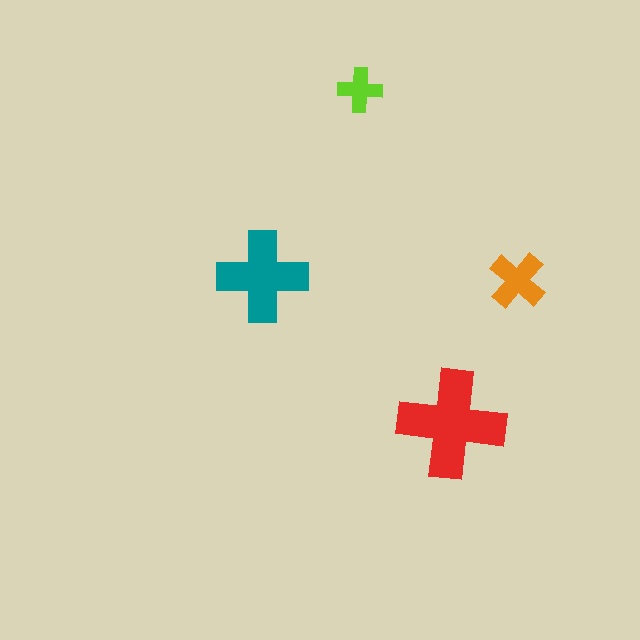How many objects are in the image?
There are 4 objects in the image.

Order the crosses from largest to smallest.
the red one, the teal one, the orange one, the lime one.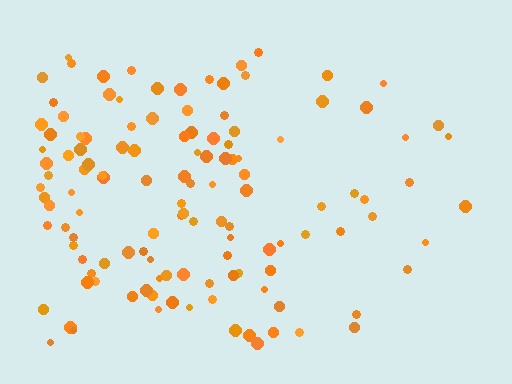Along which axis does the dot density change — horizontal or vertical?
Horizontal.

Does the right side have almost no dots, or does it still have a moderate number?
Still a moderate number, just noticeably fewer than the left.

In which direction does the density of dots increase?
From right to left, with the left side densest.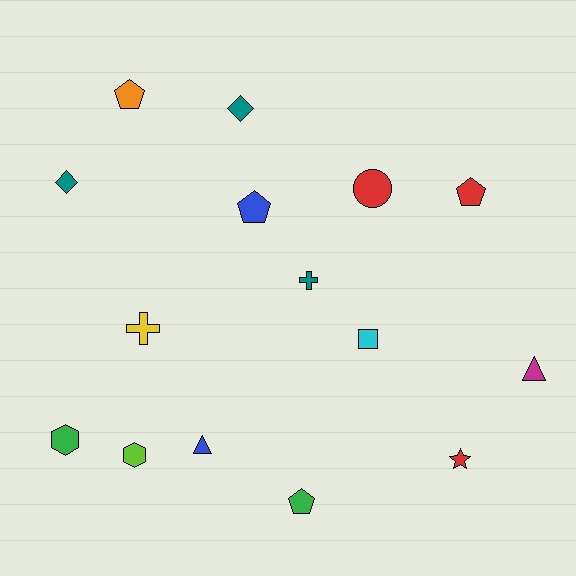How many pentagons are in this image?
There are 4 pentagons.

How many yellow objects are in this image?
There is 1 yellow object.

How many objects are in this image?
There are 15 objects.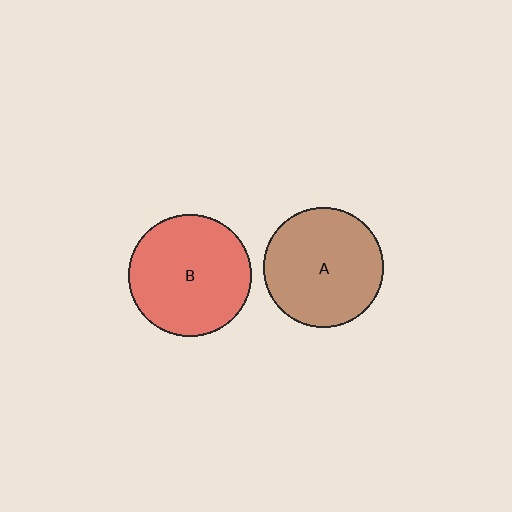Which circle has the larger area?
Circle B (red).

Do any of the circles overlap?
No, none of the circles overlap.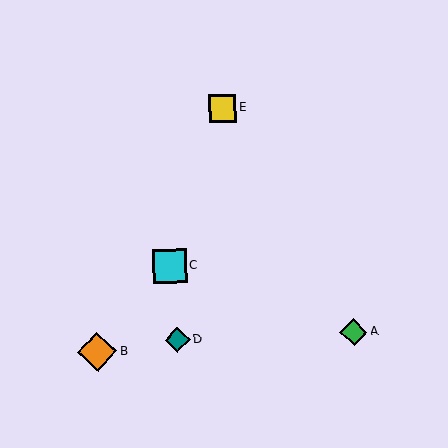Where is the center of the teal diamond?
The center of the teal diamond is at (177, 340).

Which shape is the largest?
The orange diamond (labeled B) is the largest.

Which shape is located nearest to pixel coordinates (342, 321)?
The green diamond (labeled A) at (353, 332) is nearest to that location.